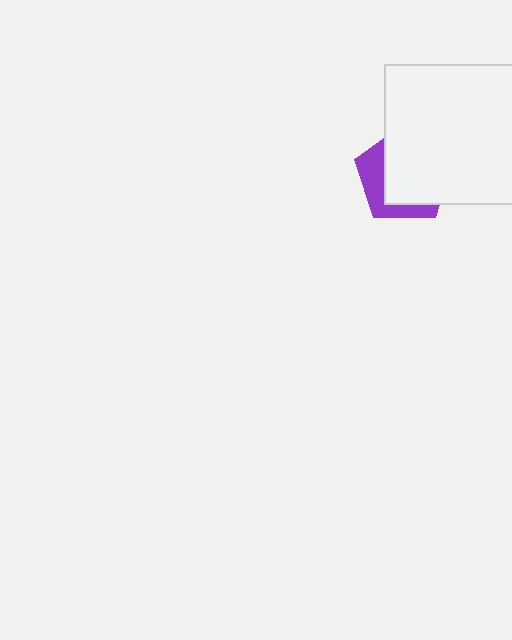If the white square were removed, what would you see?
You would see the complete purple pentagon.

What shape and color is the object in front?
The object in front is a white square.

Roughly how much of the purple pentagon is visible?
A small part of it is visible (roughly 32%).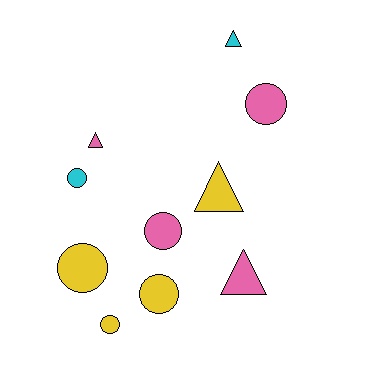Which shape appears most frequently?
Circle, with 6 objects.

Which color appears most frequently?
Yellow, with 4 objects.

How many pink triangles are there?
There are 2 pink triangles.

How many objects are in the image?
There are 10 objects.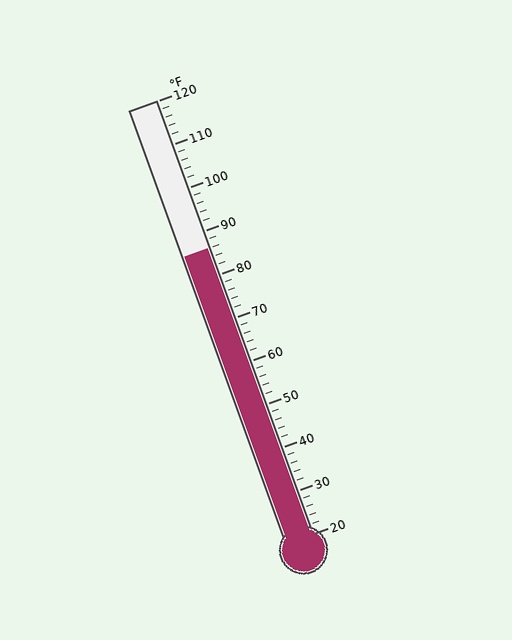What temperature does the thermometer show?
The thermometer shows approximately 86°F.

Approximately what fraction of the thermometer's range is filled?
The thermometer is filled to approximately 65% of its range.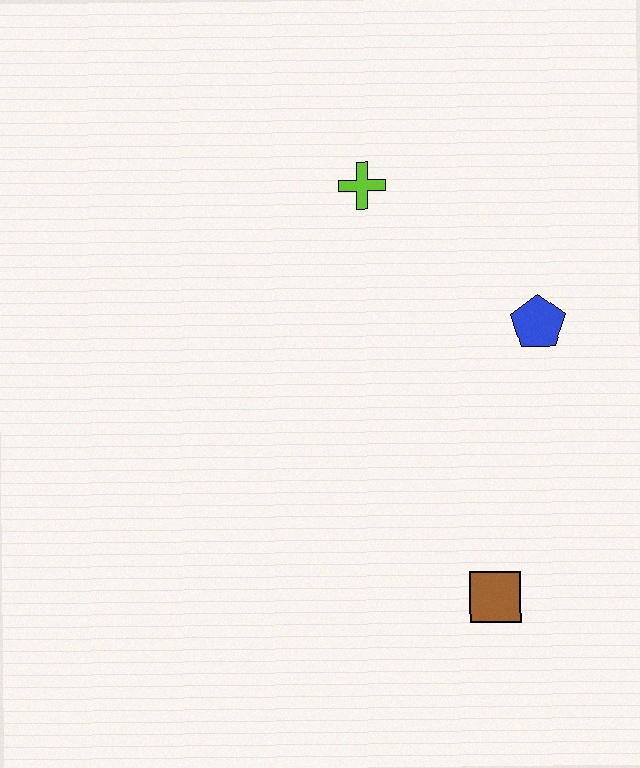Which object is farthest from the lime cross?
The brown square is farthest from the lime cross.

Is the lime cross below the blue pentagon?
No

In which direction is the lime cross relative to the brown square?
The lime cross is above the brown square.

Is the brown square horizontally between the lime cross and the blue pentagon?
Yes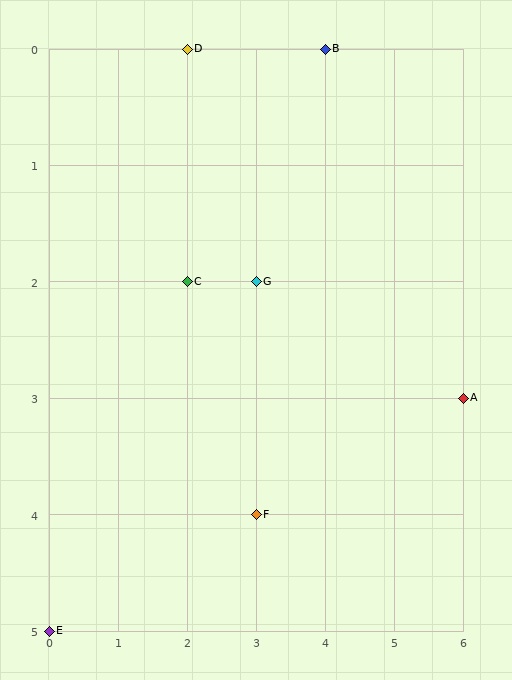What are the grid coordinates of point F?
Point F is at grid coordinates (3, 4).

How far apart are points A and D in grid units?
Points A and D are 4 columns and 3 rows apart (about 5.0 grid units diagonally).